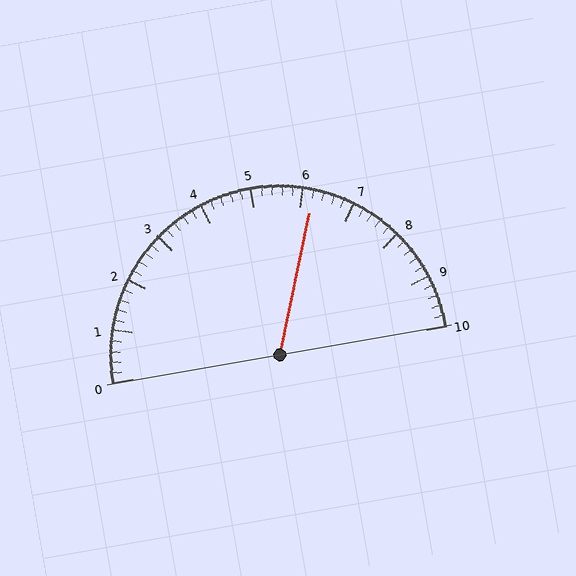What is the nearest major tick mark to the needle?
The nearest major tick mark is 6.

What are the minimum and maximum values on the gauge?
The gauge ranges from 0 to 10.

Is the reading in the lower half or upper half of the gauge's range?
The reading is in the upper half of the range (0 to 10).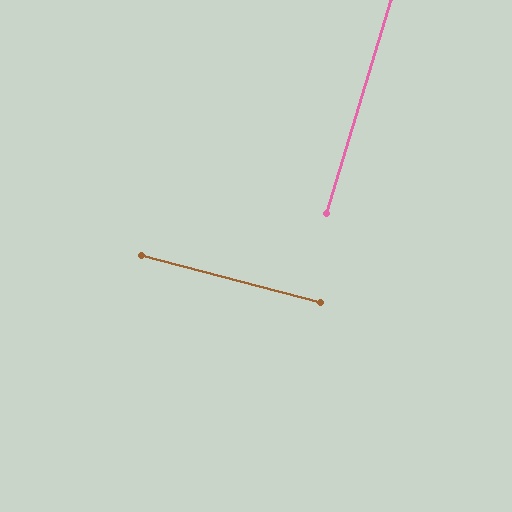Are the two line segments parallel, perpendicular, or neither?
Perpendicular — they meet at approximately 88°.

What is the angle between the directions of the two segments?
Approximately 88 degrees.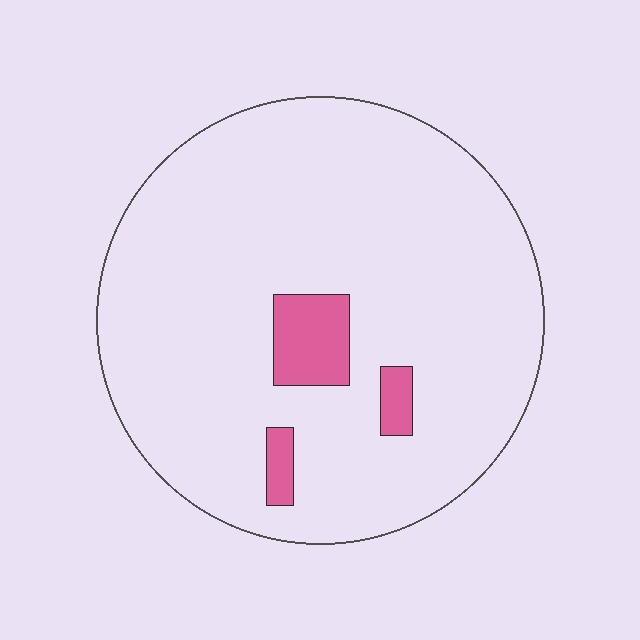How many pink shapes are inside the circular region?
3.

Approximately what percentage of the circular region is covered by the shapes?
Approximately 5%.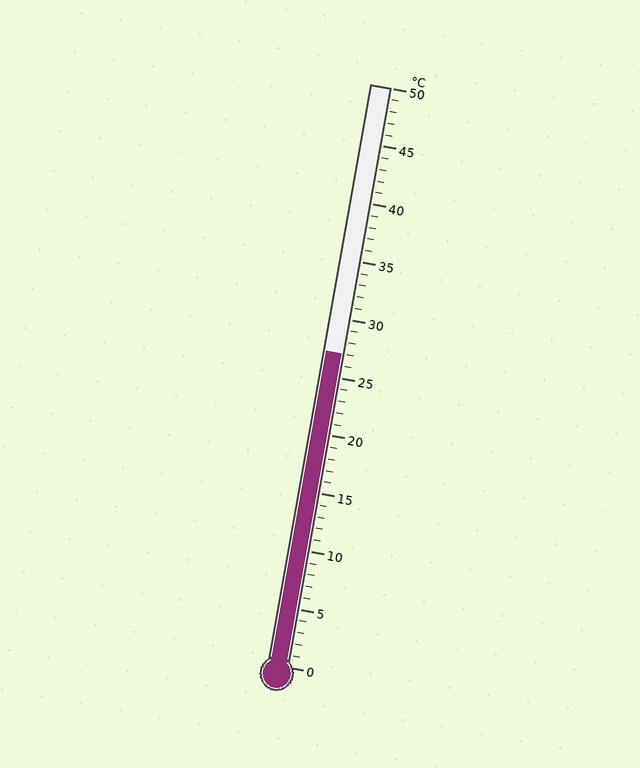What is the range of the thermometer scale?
The thermometer scale ranges from 0°C to 50°C.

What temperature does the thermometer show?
The thermometer shows approximately 27°C.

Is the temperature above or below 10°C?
The temperature is above 10°C.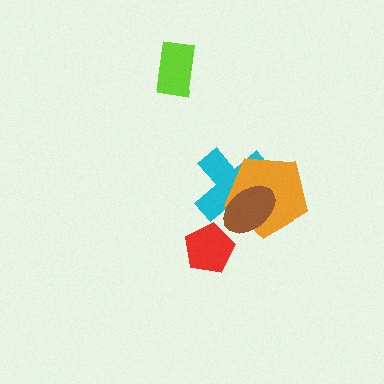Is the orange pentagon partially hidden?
Yes, it is partially covered by another shape.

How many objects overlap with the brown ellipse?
2 objects overlap with the brown ellipse.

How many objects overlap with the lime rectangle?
0 objects overlap with the lime rectangle.